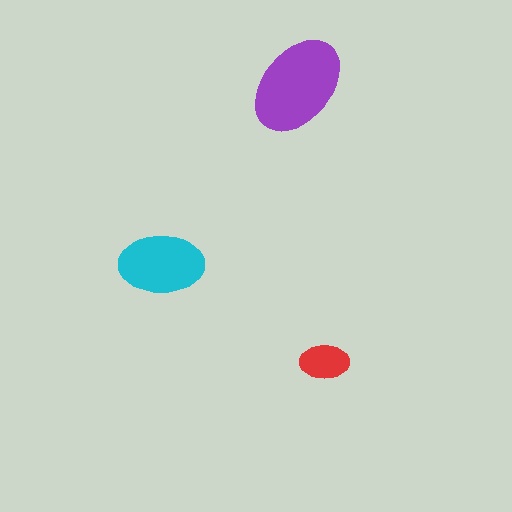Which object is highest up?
The purple ellipse is topmost.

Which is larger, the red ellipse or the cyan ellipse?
The cyan one.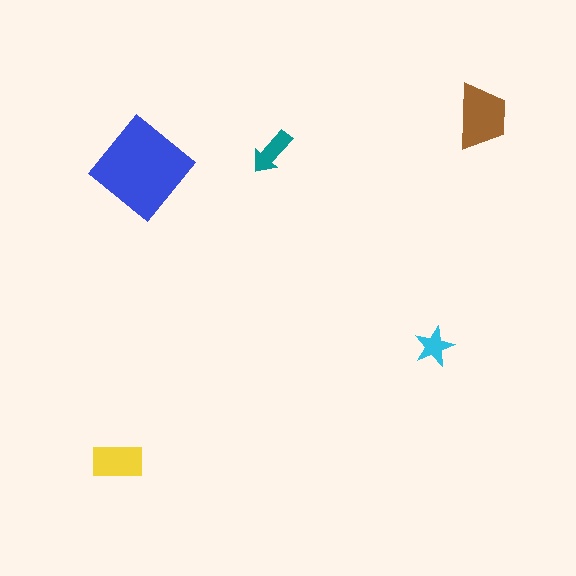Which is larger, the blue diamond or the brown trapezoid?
The blue diamond.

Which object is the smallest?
The cyan star.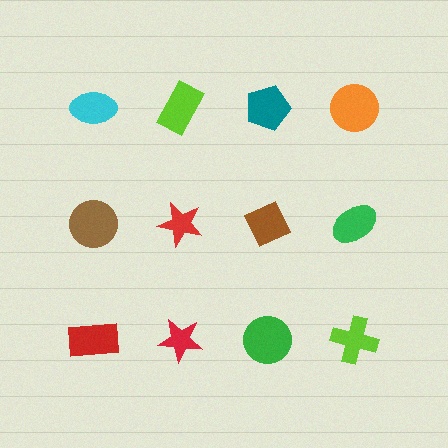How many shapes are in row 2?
4 shapes.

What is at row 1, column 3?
A teal pentagon.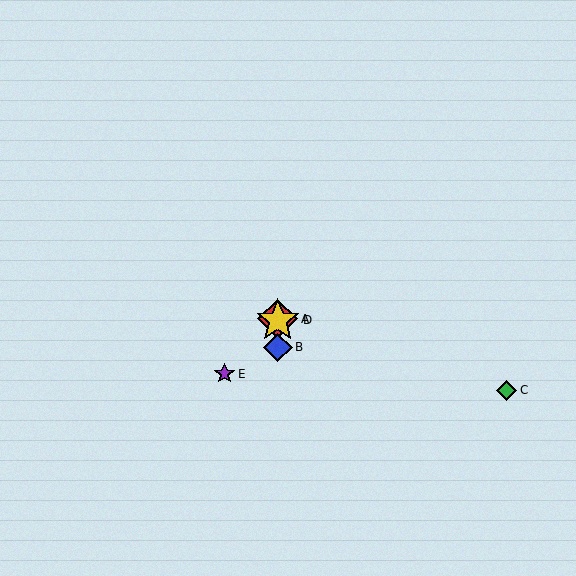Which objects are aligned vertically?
Objects A, B, D are aligned vertically.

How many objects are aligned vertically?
3 objects (A, B, D) are aligned vertically.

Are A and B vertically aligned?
Yes, both are at x≈278.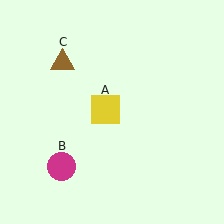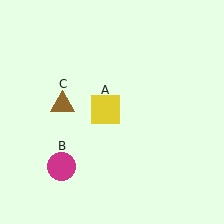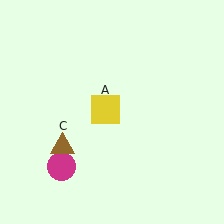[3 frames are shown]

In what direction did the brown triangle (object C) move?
The brown triangle (object C) moved down.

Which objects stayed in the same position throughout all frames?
Yellow square (object A) and magenta circle (object B) remained stationary.